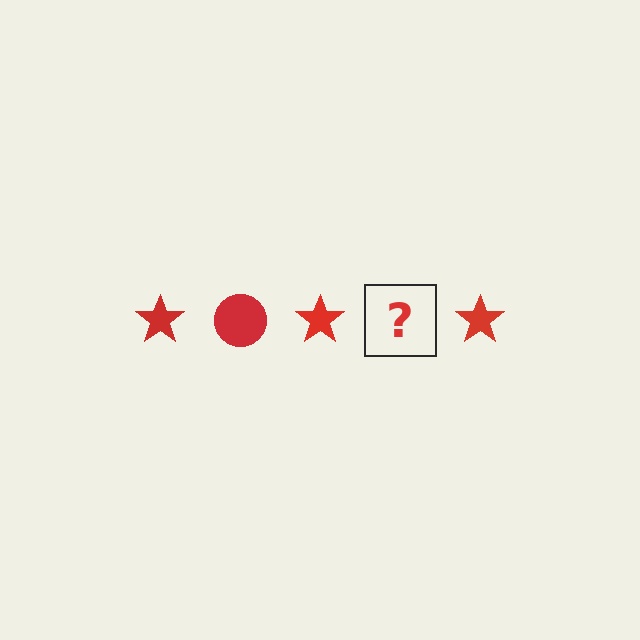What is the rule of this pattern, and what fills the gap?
The rule is that the pattern cycles through star, circle shapes in red. The gap should be filled with a red circle.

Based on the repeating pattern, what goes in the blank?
The blank should be a red circle.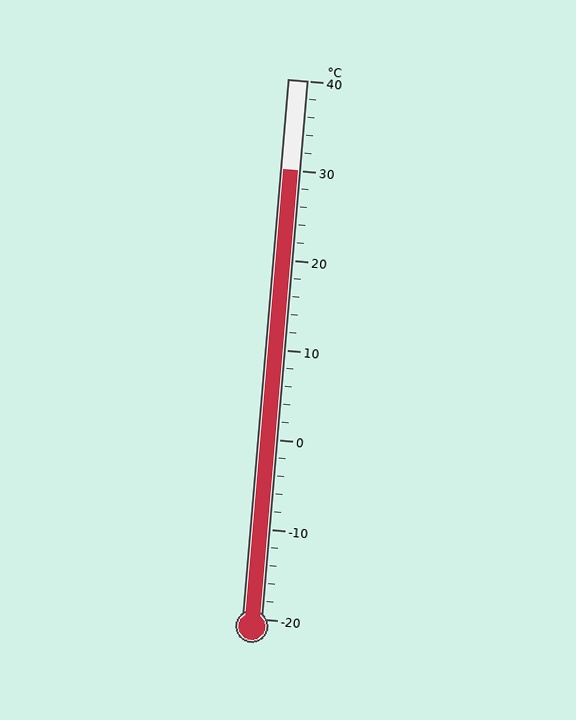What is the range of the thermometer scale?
The thermometer scale ranges from -20°C to 40°C.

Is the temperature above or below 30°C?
The temperature is at 30°C.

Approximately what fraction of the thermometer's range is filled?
The thermometer is filled to approximately 85% of its range.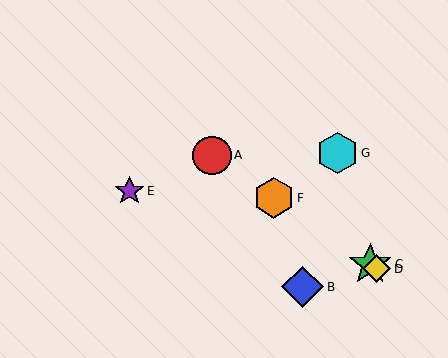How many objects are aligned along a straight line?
4 objects (A, C, D, F) are aligned along a straight line.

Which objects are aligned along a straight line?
Objects A, C, D, F are aligned along a straight line.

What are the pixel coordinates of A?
Object A is at (212, 155).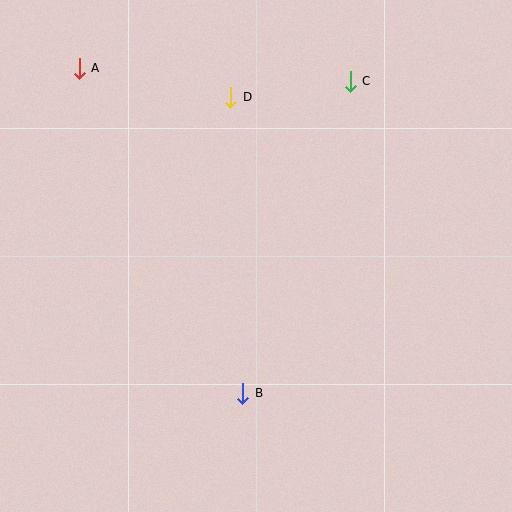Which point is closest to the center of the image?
Point B at (243, 393) is closest to the center.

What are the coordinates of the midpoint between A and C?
The midpoint between A and C is at (215, 75).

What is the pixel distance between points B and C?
The distance between B and C is 330 pixels.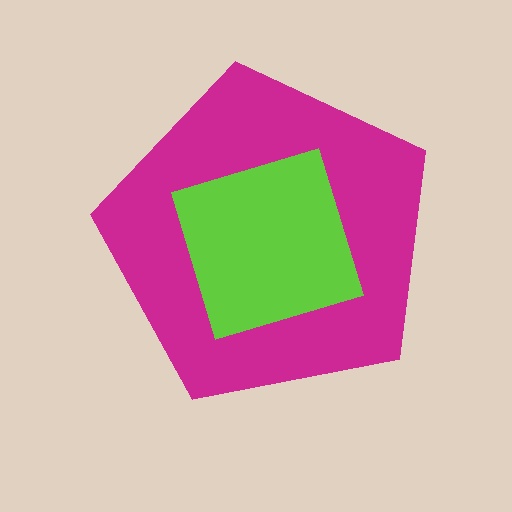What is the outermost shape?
The magenta pentagon.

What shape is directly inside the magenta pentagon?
The lime square.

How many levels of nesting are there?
2.